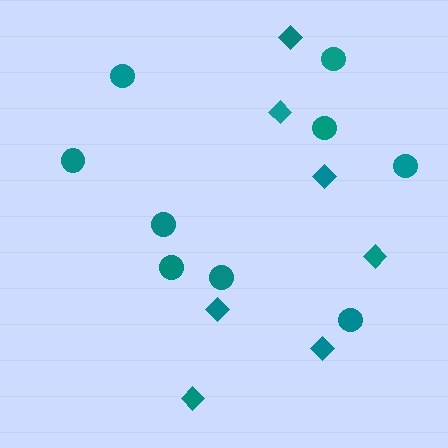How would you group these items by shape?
There are 2 groups: one group of diamonds (7) and one group of circles (9).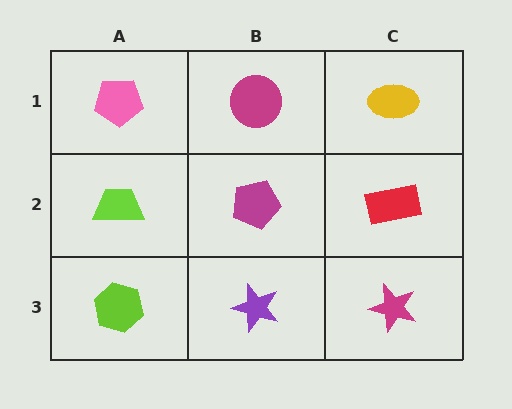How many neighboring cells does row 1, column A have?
2.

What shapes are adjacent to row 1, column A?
A lime trapezoid (row 2, column A), a magenta circle (row 1, column B).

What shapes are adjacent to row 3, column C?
A red rectangle (row 2, column C), a purple star (row 3, column B).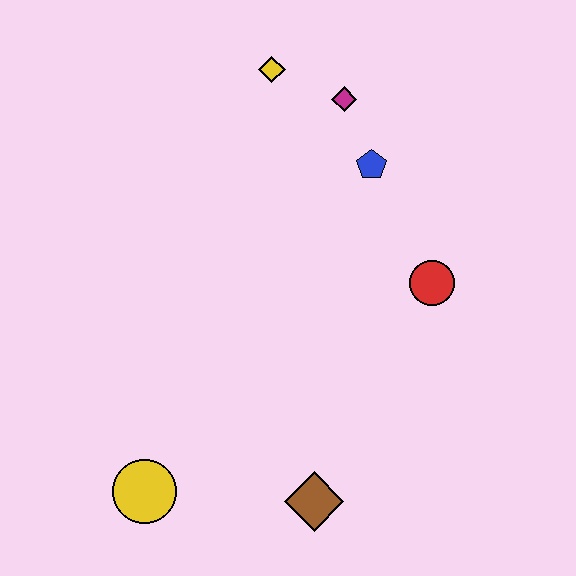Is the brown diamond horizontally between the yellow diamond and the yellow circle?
No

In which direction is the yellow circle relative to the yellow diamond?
The yellow circle is below the yellow diamond.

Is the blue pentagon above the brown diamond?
Yes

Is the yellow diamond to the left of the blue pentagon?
Yes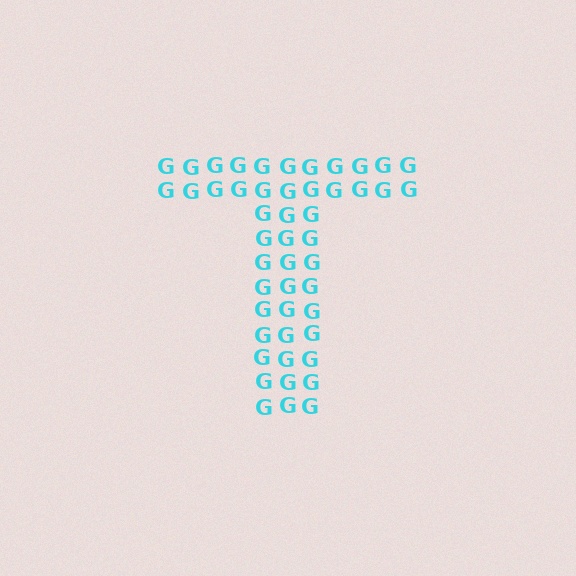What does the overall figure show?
The overall figure shows the letter T.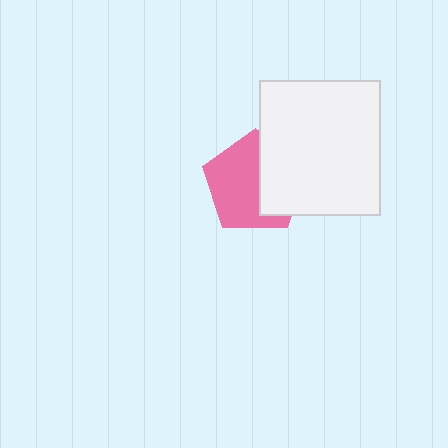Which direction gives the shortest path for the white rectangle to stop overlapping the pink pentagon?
Moving right gives the shortest separation.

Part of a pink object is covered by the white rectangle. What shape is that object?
It is a pentagon.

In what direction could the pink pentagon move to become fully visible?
The pink pentagon could move left. That would shift it out from behind the white rectangle entirely.